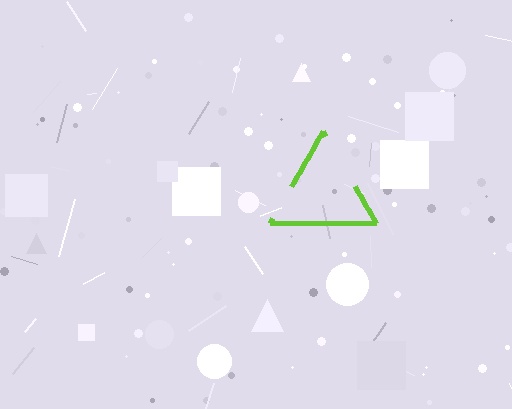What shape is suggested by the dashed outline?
The dashed outline suggests a triangle.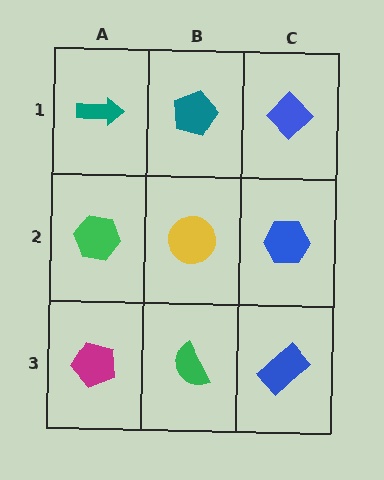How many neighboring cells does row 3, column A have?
2.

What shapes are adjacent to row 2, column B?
A teal pentagon (row 1, column B), a green semicircle (row 3, column B), a green hexagon (row 2, column A), a blue hexagon (row 2, column C).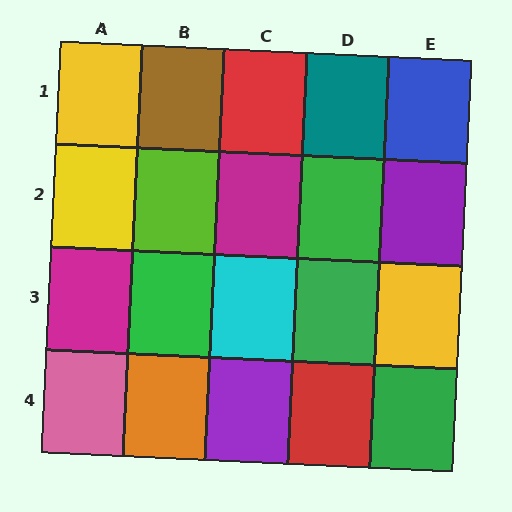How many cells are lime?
1 cell is lime.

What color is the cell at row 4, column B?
Orange.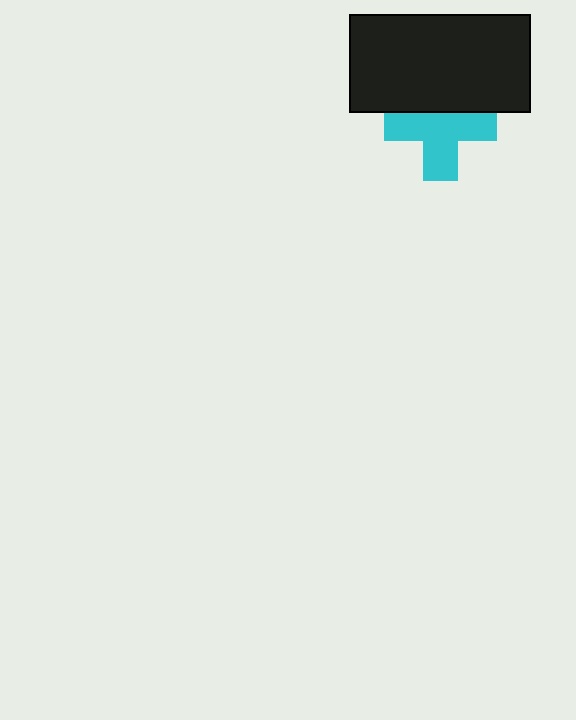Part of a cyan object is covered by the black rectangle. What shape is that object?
It is a cross.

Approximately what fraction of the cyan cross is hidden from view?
Roughly 31% of the cyan cross is hidden behind the black rectangle.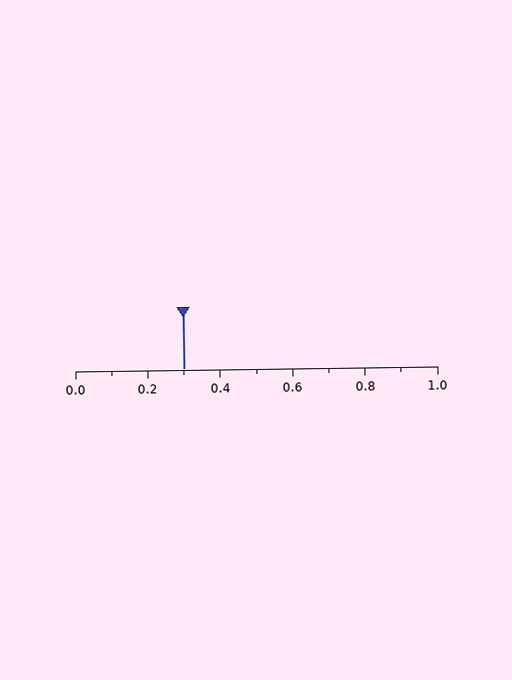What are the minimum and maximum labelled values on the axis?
The axis runs from 0.0 to 1.0.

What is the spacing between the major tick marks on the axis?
The major ticks are spaced 0.2 apart.